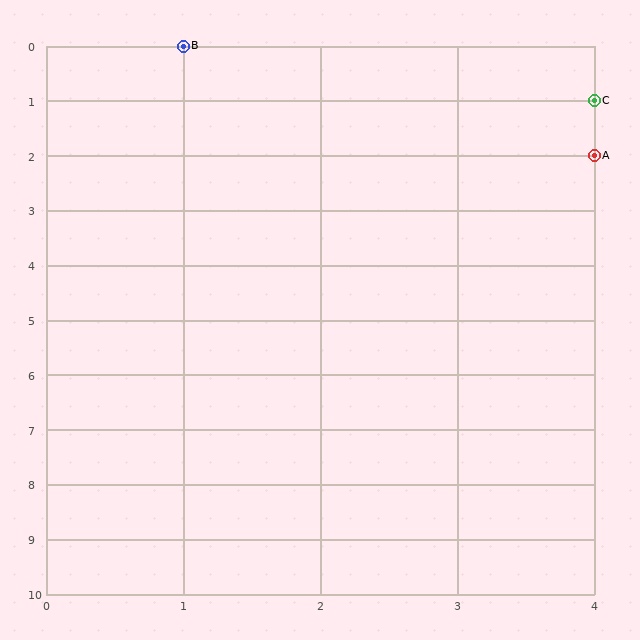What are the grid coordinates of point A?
Point A is at grid coordinates (4, 2).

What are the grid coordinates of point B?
Point B is at grid coordinates (1, 0).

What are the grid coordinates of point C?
Point C is at grid coordinates (4, 1).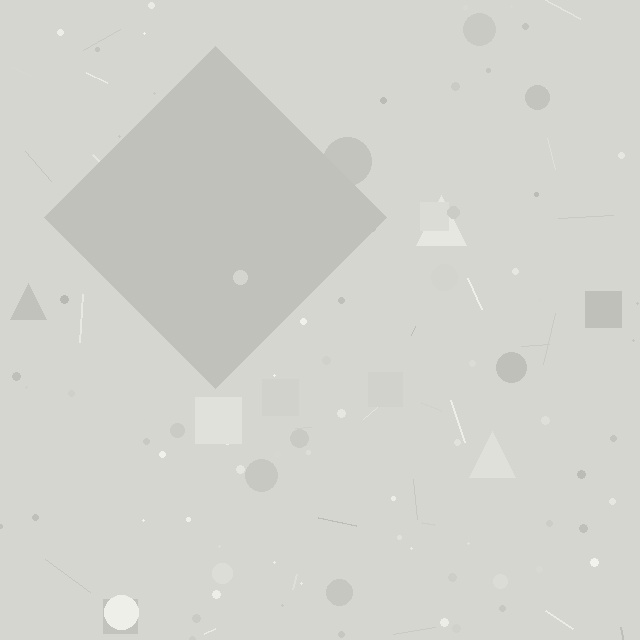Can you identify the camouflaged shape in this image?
The camouflaged shape is a diamond.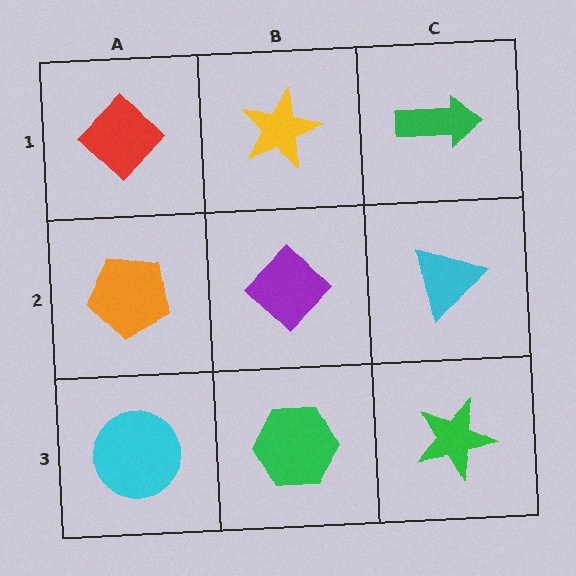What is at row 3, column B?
A green hexagon.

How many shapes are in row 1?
3 shapes.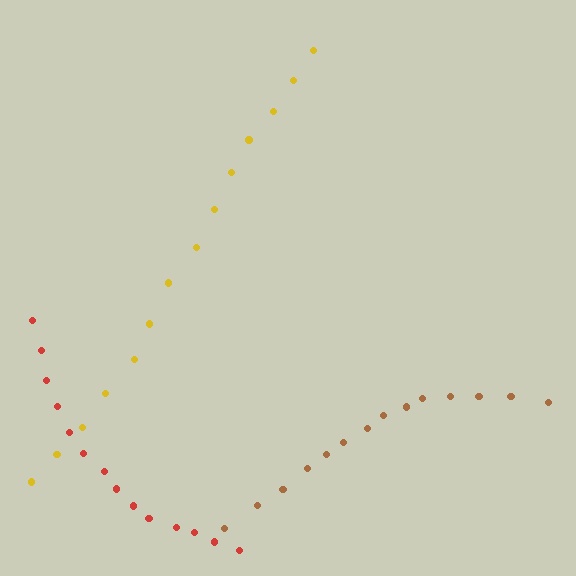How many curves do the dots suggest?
There are 3 distinct paths.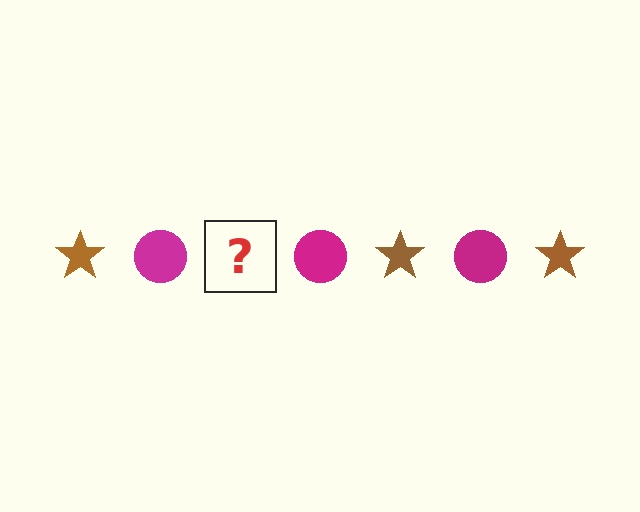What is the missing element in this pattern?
The missing element is a brown star.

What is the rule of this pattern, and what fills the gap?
The rule is that the pattern alternates between brown star and magenta circle. The gap should be filled with a brown star.